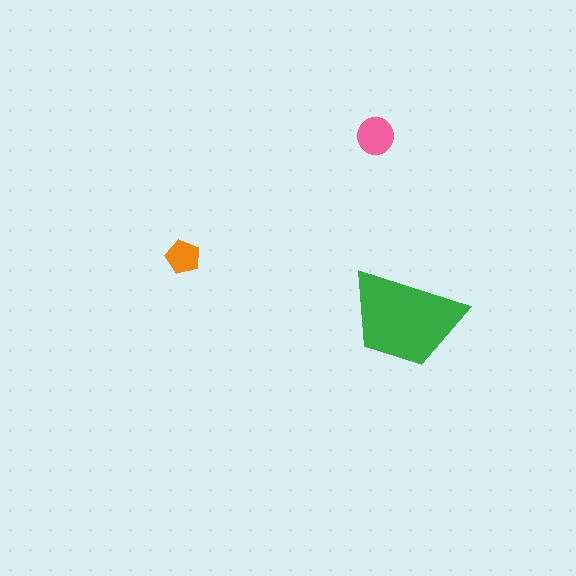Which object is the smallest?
The orange pentagon.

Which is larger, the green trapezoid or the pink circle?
The green trapezoid.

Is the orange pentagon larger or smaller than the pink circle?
Smaller.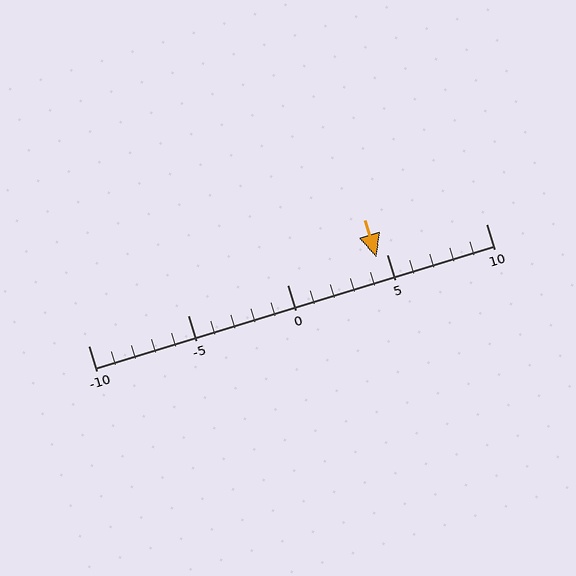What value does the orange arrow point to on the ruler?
The orange arrow points to approximately 4.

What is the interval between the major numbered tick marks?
The major tick marks are spaced 5 units apart.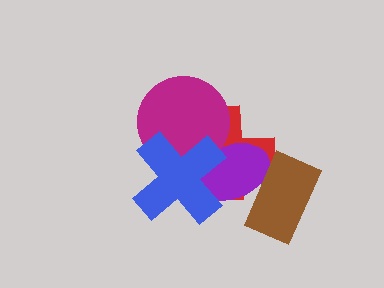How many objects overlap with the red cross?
4 objects overlap with the red cross.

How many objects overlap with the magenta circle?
3 objects overlap with the magenta circle.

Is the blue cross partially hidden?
No, no other shape covers it.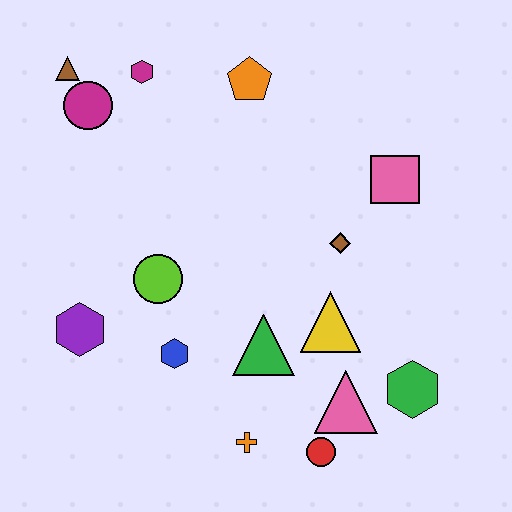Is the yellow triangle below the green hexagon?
No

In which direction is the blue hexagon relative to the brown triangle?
The blue hexagon is below the brown triangle.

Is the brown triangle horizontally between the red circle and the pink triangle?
No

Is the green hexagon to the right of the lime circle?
Yes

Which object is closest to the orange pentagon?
The magenta hexagon is closest to the orange pentagon.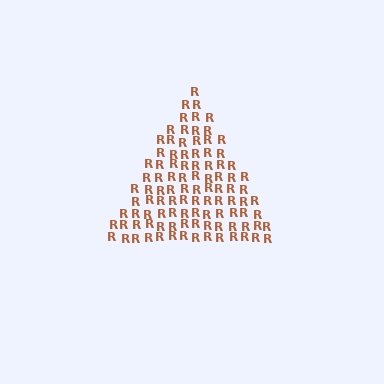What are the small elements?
The small elements are letter R's.